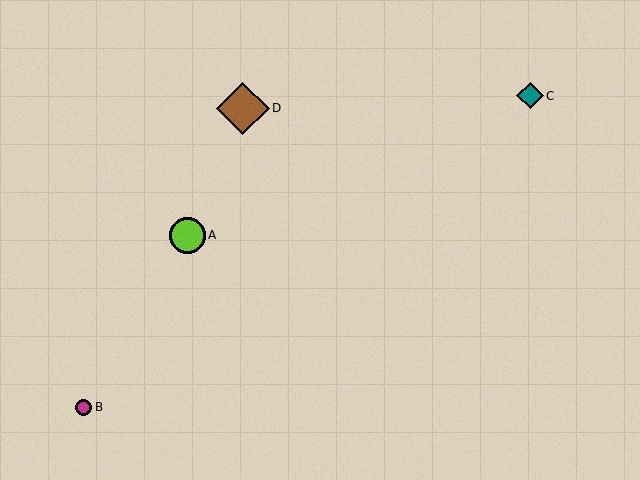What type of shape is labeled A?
Shape A is a lime circle.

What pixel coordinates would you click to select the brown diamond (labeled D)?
Click at (243, 108) to select the brown diamond D.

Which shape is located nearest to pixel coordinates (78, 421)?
The magenta circle (labeled B) at (83, 407) is nearest to that location.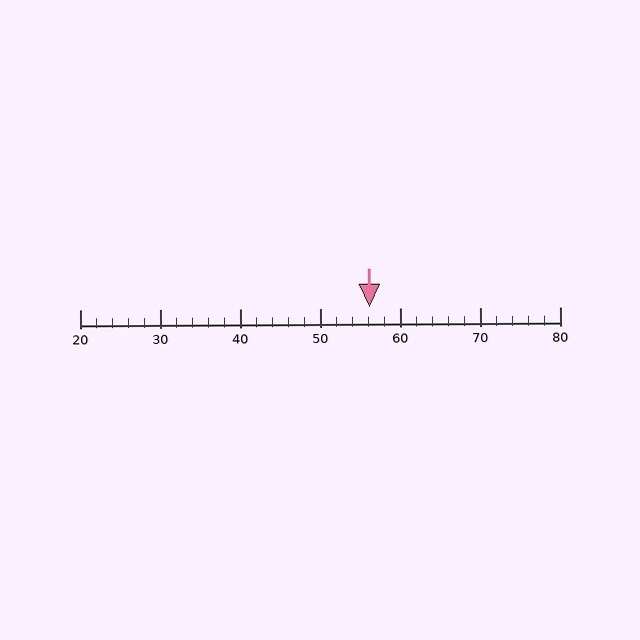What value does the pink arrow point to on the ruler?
The pink arrow points to approximately 56.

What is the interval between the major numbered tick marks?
The major tick marks are spaced 10 units apart.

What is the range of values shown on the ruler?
The ruler shows values from 20 to 80.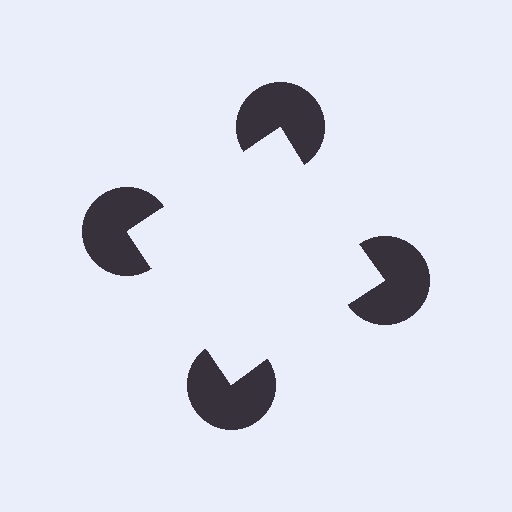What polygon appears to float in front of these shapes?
An illusory square — its edges are inferred from the aligned wedge cuts in the pac-man discs, not physically drawn.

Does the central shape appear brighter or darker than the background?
It typically appears slightly brighter than the background, even though no actual brightness change is drawn.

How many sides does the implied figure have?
4 sides.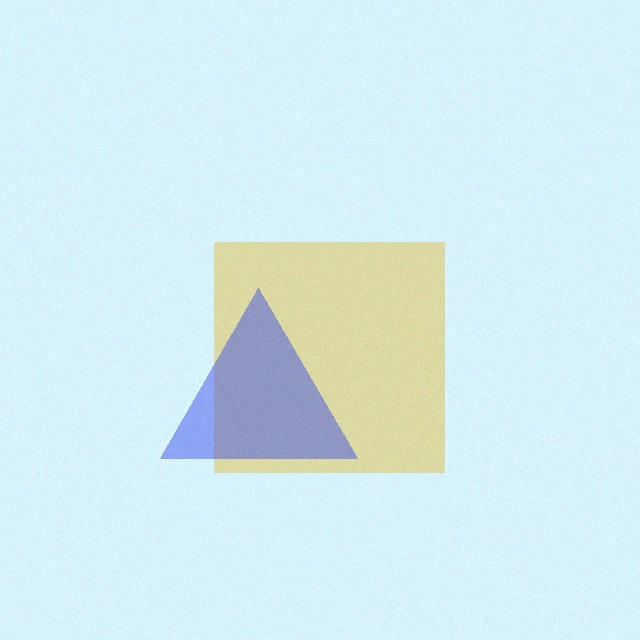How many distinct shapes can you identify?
There are 2 distinct shapes: a yellow square, a blue triangle.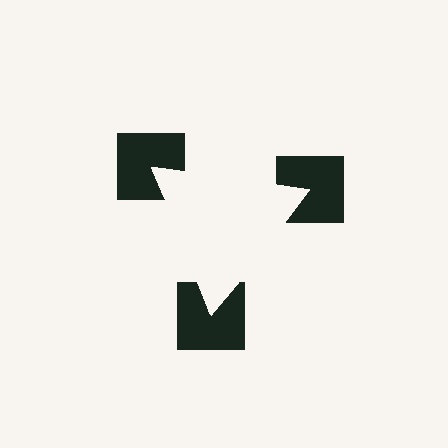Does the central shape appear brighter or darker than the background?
It typically appears slightly brighter than the background, even though no actual brightness change is drawn.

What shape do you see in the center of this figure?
An illusory triangle — its edges are inferred from the aligned wedge cuts in the notched squares, not physically drawn.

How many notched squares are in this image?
There are 3 — one at each vertex of the illusory triangle.